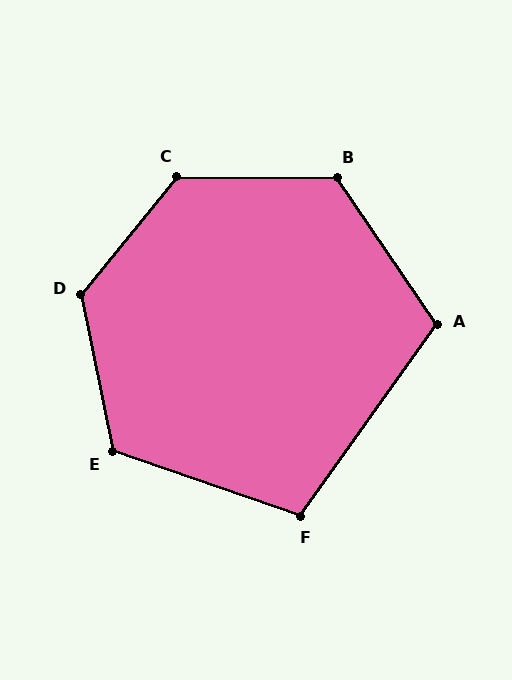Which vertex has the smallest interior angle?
F, at approximately 106 degrees.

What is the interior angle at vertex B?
Approximately 124 degrees (obtuse).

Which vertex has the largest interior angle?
D, at approximately 129 degrees.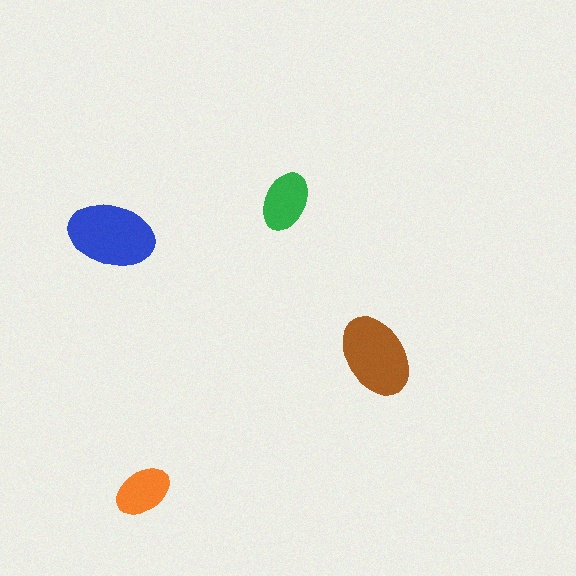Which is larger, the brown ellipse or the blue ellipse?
The blue one.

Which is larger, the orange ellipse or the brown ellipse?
The brown one.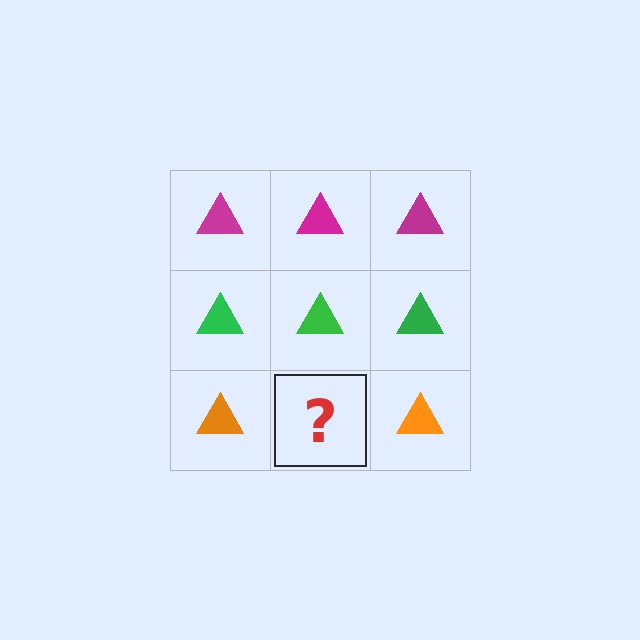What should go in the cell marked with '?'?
The missing cell should contain an orange triangle.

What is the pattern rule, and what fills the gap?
The rule is that each row has a consistent color. The gap should be filled with an orange triangle.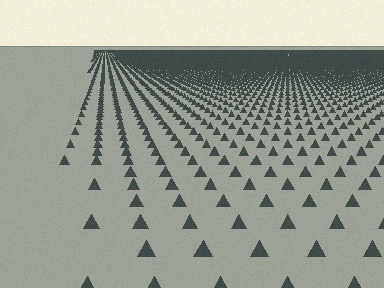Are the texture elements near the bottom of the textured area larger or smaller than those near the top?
Larger. Near the bottom, elements are closer to the viewer and appear at a bigger on-screen size.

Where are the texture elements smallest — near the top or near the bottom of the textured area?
Near the top.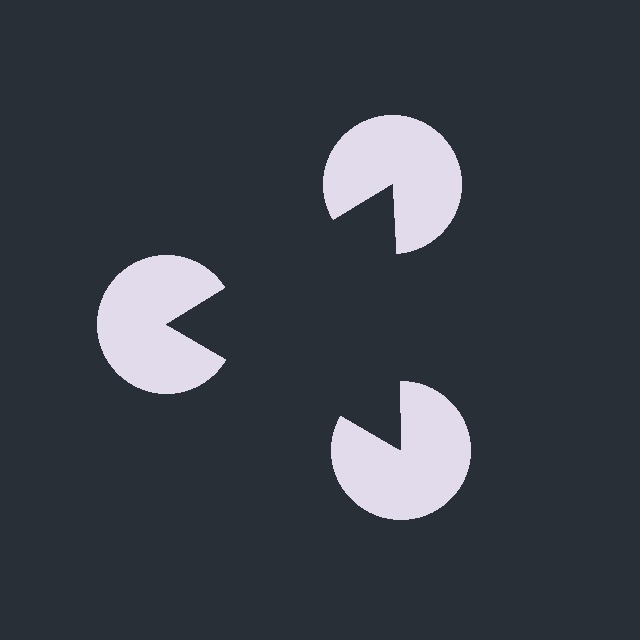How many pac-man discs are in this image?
There are 3 — one at each vertex of the illusory triangle.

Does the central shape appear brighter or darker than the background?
It typically appears slightly darker than the background, even though no actual brightness change is drawn.